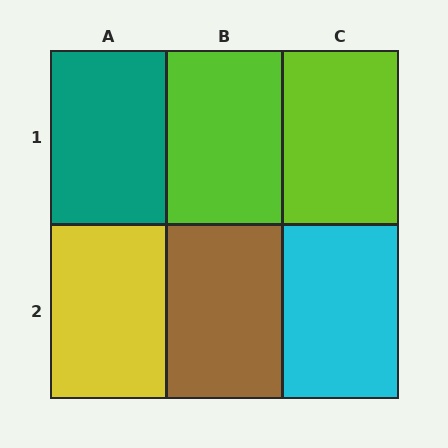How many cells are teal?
1 cell is teal.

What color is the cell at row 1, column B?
Lime.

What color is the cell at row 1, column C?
Lime.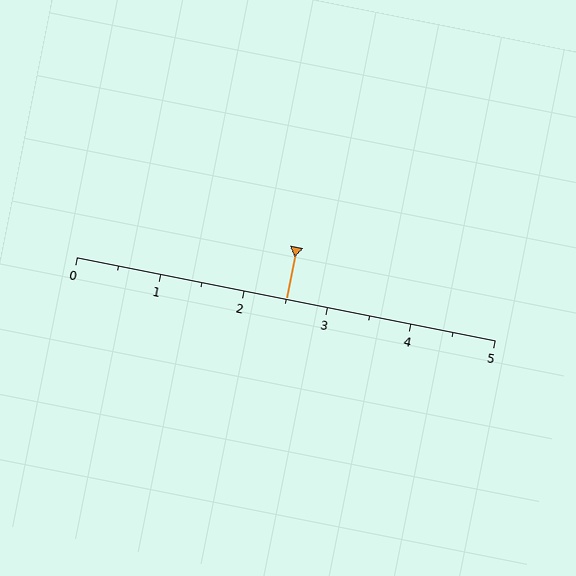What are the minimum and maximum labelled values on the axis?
The axis runs from 0 to 5.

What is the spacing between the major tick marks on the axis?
The major ticks are spaced 1 apart.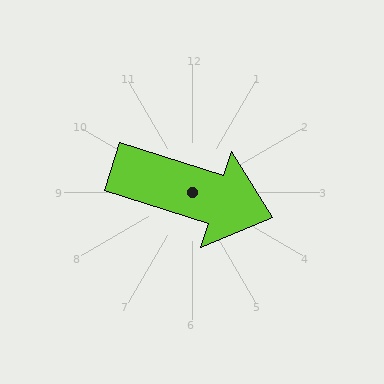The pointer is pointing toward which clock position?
Roughly 4 o'clock.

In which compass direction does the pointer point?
East.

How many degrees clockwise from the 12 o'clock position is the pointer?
Approximately 107 degrees.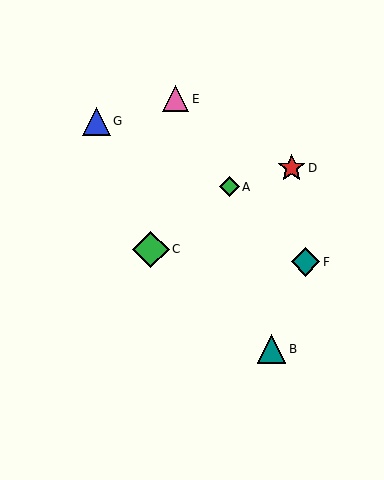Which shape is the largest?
The green diamond (labeled C) is the largest.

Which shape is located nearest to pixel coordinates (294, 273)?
The teal diamond (labeled F) at (306, 262) is nearest to that location.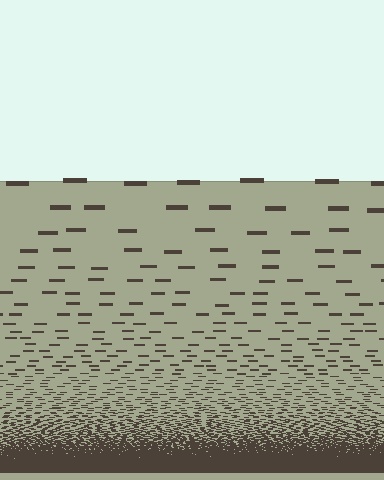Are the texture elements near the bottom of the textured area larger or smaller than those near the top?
Smaller. The gradient is inverted — elements near the bottom are smaller and denser.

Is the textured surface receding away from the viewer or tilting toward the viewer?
The surface appears to tilt toward the viewer. Texture elements get larger and sparser toward the top.